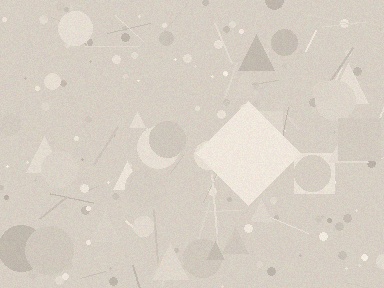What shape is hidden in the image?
A diamond is hidden in the image.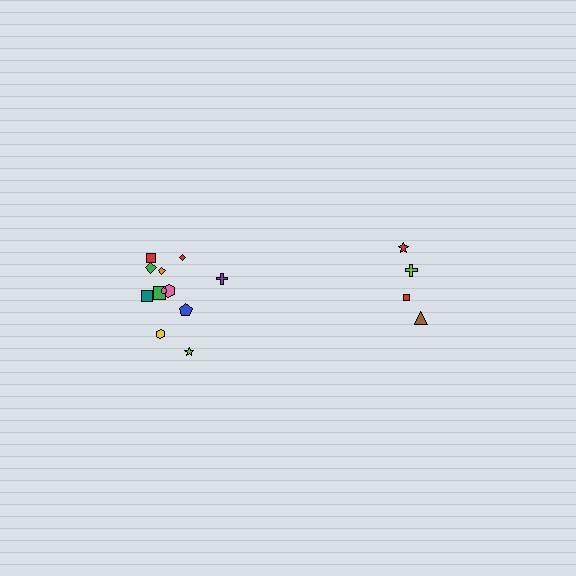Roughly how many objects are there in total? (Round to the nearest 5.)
Roughly 15 objects in total.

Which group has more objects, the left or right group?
The left group.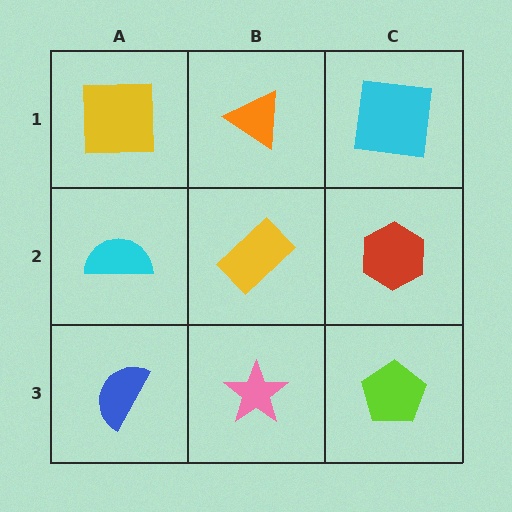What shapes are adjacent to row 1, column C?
A red hexagon (row 2, column C), an orange triangle (row 1, column B).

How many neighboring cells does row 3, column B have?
3.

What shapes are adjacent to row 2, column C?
A cyan square (row 1, column C), a lime pentagon (row 3, column C), a yellow rectangle (row 2, column B).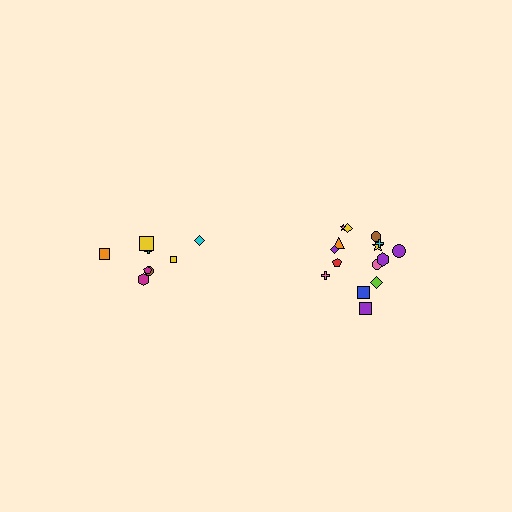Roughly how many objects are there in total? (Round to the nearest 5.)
Roughly 25 objects in total.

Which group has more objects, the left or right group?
The right group.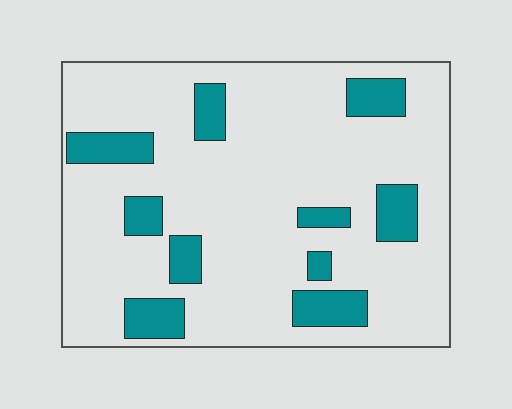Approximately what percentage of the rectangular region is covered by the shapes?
Approximately 20%.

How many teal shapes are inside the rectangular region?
10.